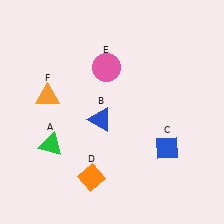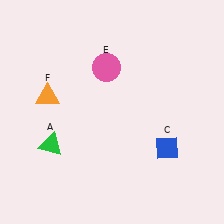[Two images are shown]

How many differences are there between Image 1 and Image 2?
There are 2 differences between the two images.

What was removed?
The orange diamond (D), the blue triangle (B) were removed in Image 2.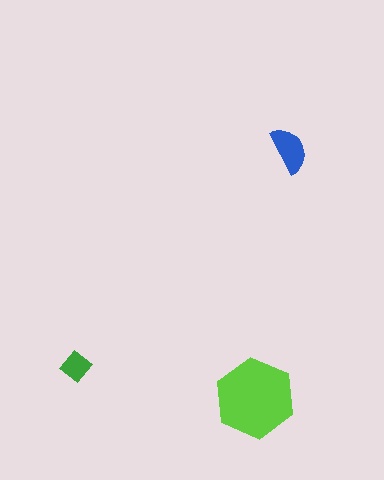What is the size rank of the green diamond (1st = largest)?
3rd.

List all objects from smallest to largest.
The green diamond, the blue semicircle, the lime hexagon.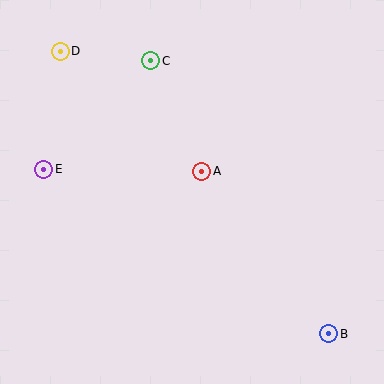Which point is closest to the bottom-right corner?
Point B is closest to the bottom-right corner.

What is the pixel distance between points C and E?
The distance between C and E is 153 pixels.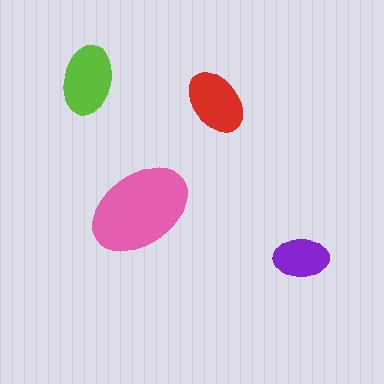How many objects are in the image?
There are 4 objects in the image.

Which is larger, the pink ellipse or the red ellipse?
The pink one.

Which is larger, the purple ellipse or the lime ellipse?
The lime one.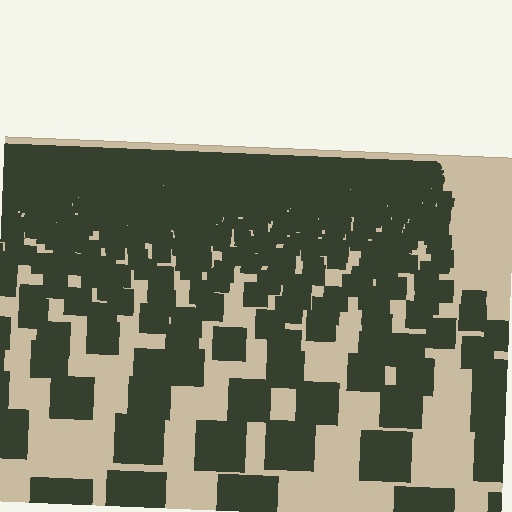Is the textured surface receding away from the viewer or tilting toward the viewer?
The surface is receding away from the viewer. Texture elements get smaller and denser toward the top.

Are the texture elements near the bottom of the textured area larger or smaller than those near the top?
Larger. Near the bottom, elements are closer to the viewer and appear at a bigger on-screen size.